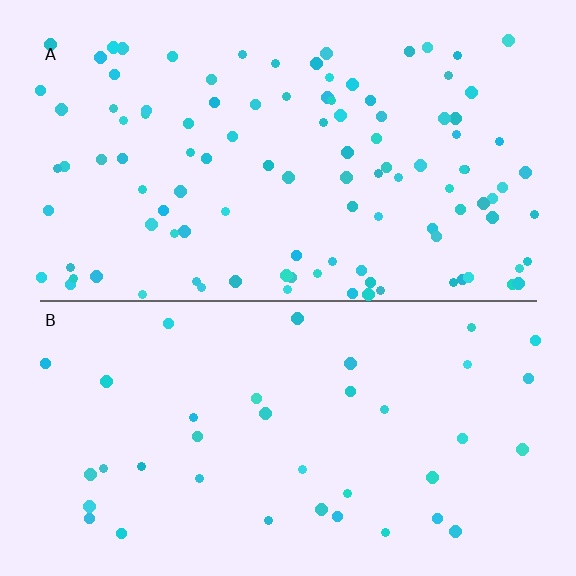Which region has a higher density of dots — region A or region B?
A (the top).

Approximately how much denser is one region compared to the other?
Approximately 2.8× — region A over region B.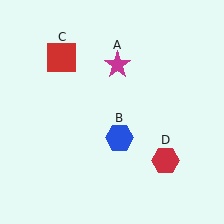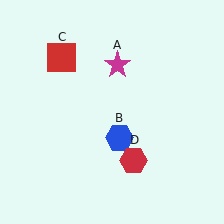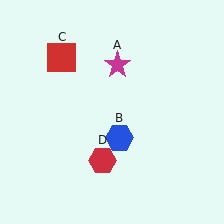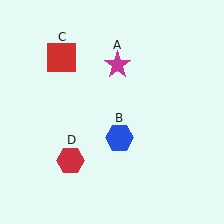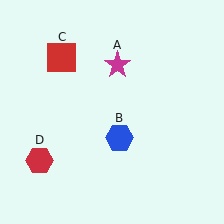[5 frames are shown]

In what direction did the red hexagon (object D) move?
The red hexagon (object D) moved left.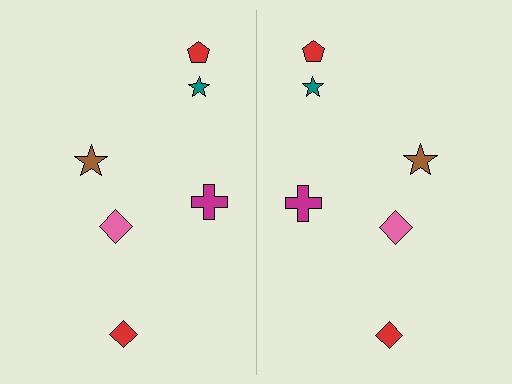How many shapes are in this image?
There are 12 shapes in this image.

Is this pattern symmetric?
Yes, this pattern has bilateral (reflection) symmetry.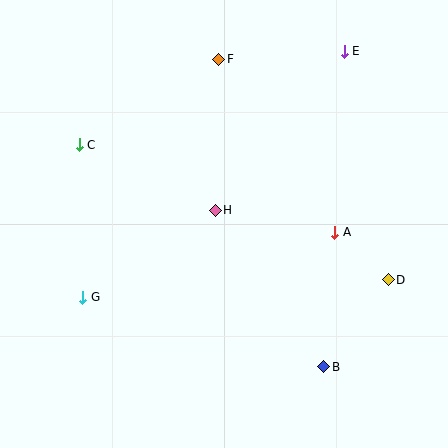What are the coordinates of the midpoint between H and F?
The midpoint between H and F is at (217, 135).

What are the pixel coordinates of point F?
Point F is at (219, 59).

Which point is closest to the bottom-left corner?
Point G is closest to the bottom-left corner.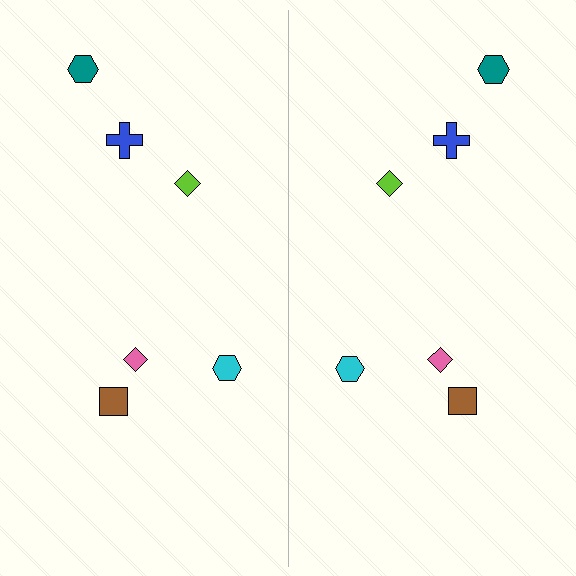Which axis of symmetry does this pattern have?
The pattern has a vertical axis of symmetry running through the center of the image.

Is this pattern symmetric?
Yes, this pattern has bilateral (reflection) symmetry.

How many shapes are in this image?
There are 12 shapes in this image.